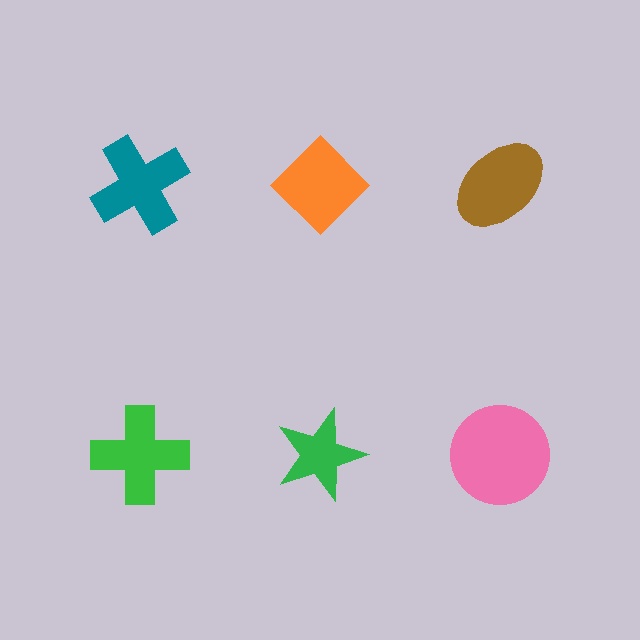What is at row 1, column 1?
A teal cross.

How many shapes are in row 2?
3 shapes.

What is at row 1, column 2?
An orange diamond.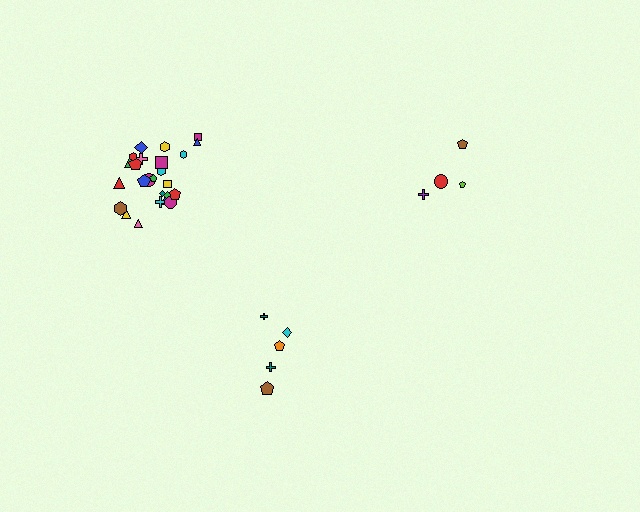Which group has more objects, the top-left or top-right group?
The top-left group.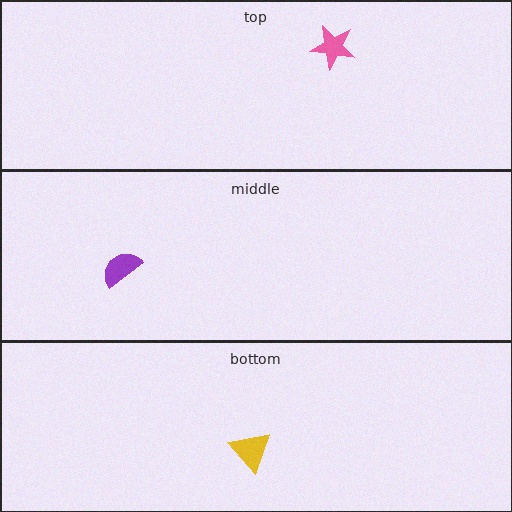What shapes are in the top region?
The pink star.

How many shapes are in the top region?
1.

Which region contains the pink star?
The top region.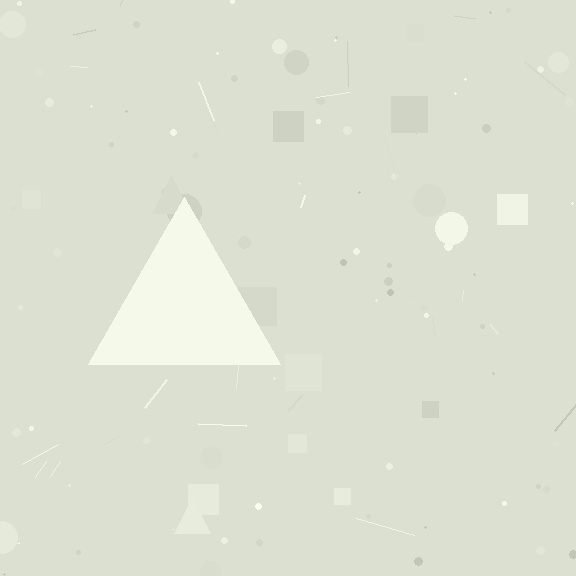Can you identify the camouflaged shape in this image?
The camouflaged shape is a triangle.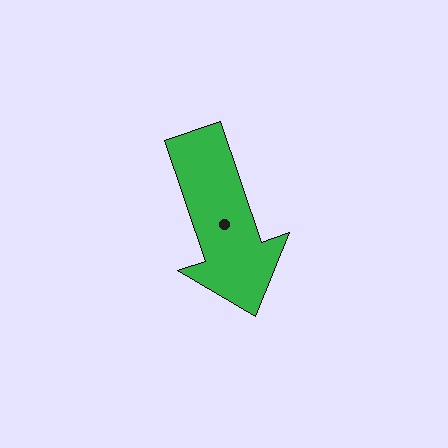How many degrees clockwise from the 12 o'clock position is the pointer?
Approximately 161 degrees.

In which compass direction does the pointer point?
South.